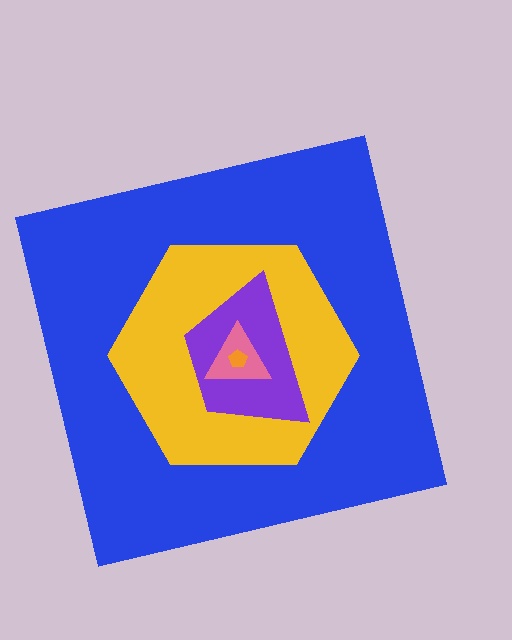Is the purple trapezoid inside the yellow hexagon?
Yes.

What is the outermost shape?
The blue square.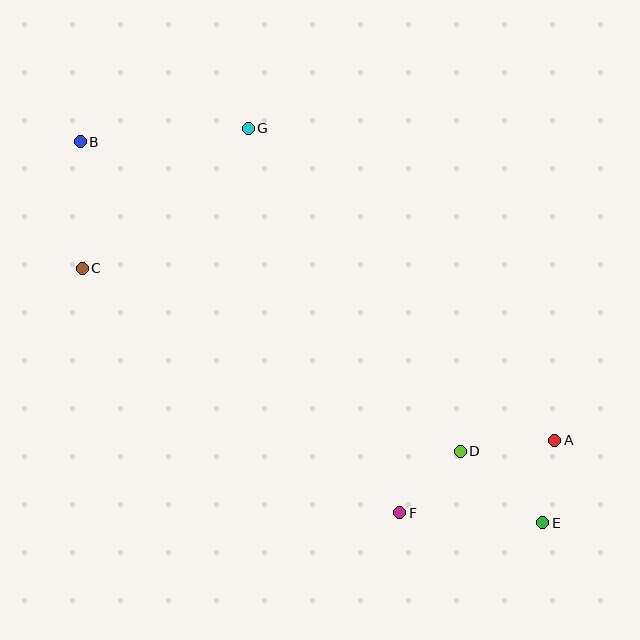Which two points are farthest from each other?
Points B and E are farthest from each other.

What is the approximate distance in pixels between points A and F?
The distance between A and F is approximately 171 pixels.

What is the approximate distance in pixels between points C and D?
The distance between C and D is approximately 420 pixels.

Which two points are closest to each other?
Points A and E are closest to each other.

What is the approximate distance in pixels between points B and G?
The distance between B and G is approximately 169 pixels.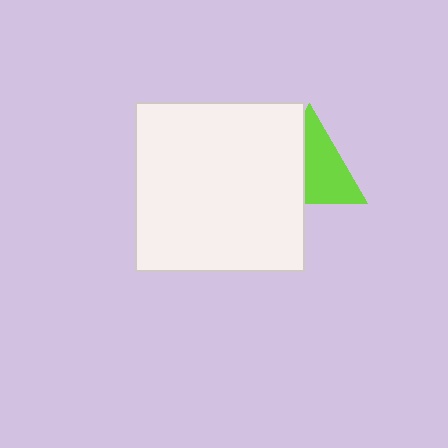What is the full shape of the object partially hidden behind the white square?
The partially hidden object is a lime triangle.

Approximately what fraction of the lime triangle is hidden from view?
Roughly 43% of the lime triangle is hidden behind the white square.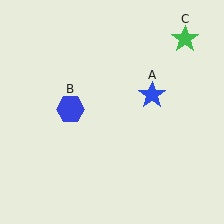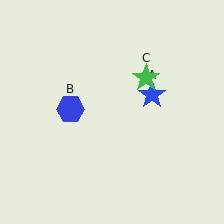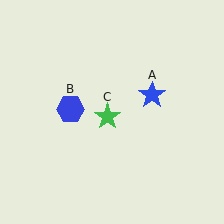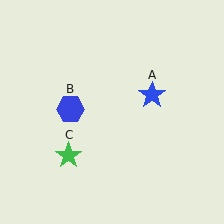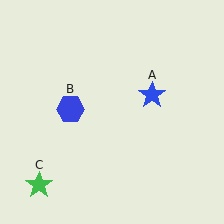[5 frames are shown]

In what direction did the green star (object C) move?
The green star (object C) moved down and to the left.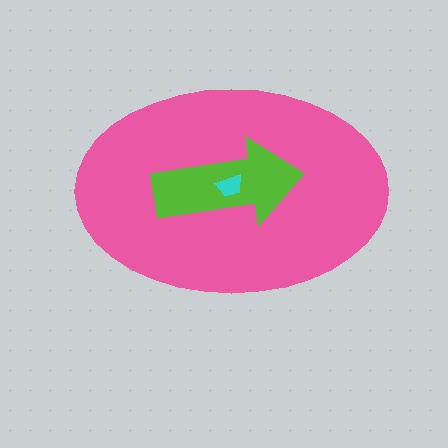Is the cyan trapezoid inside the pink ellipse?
Yes.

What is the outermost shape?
The pink ellipse.